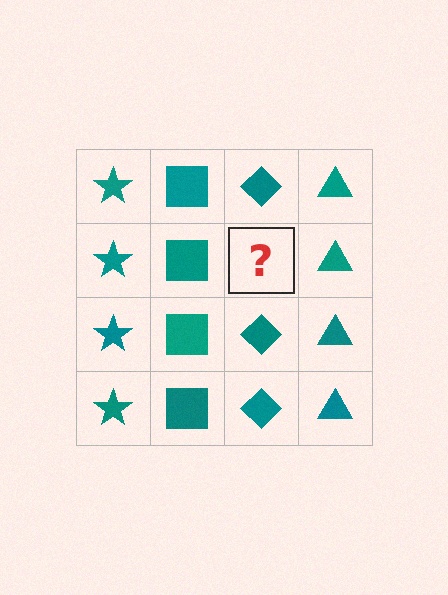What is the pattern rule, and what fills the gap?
The rule is that each column has a consistent shape. The gap should be filled with a teal diamond.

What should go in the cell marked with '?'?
The missing cell should contain a teal diamond.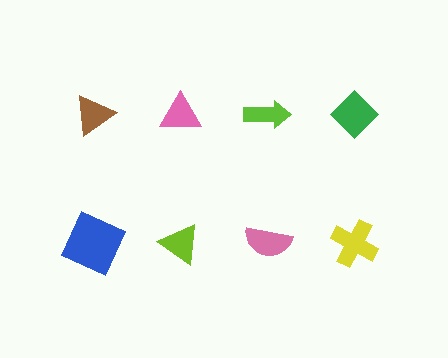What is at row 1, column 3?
A lime arrow.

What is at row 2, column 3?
A pink semicircle.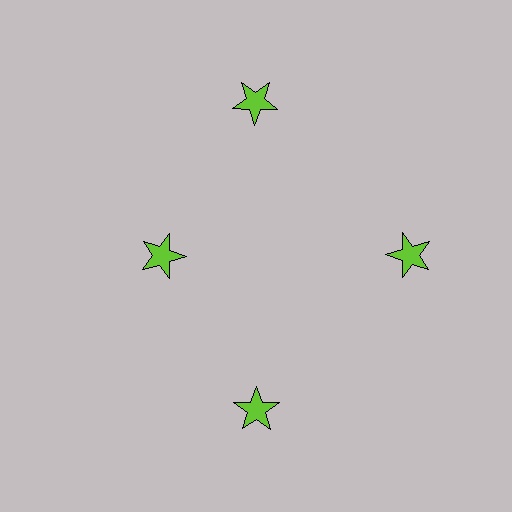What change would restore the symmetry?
The symmetry would be restored by moving it outward, back onto the ring so that all 4 stars sit at equal angles and equal distance from the center.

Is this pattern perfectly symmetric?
No. The 4 lime stars are arranged in a ring, but one element near the 9 o'clock position is pulled inward toward the center, breaking the 4-fold rotational symmetry.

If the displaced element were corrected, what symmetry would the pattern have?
It would have 4-fold rotational symmetry — the pattern would map onto itself every 90 degrees.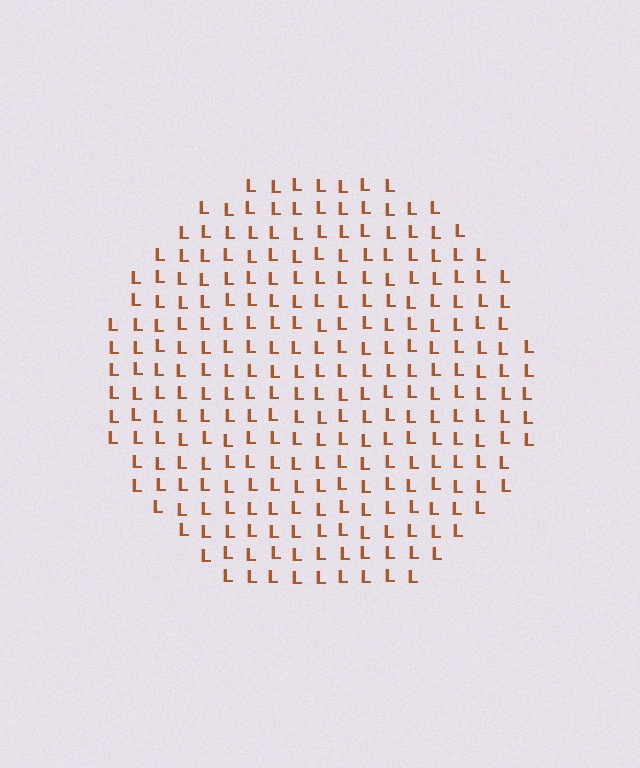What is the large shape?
The large shape is a circle.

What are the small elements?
The small elements are letter L's.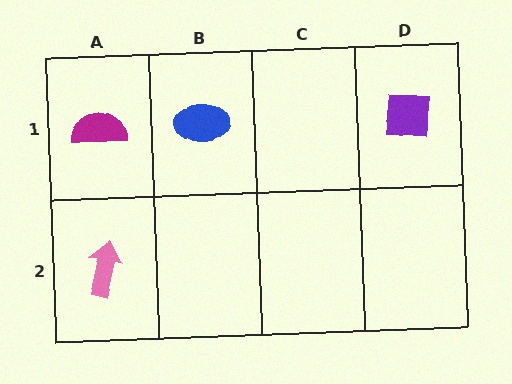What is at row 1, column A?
A magenta semicircle.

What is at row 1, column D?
A purple square.